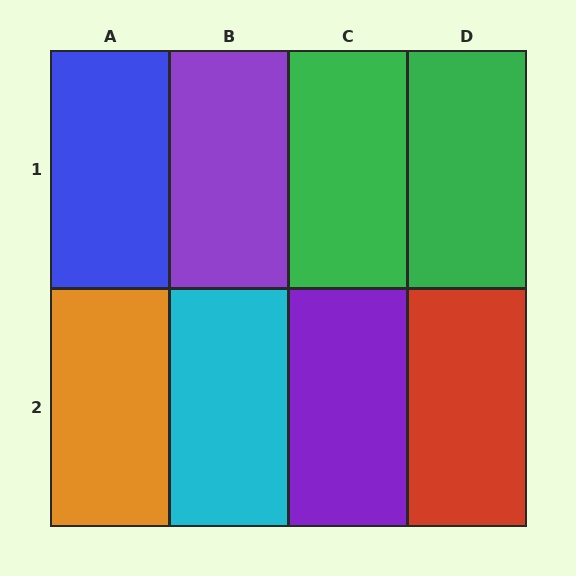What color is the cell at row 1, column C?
Green.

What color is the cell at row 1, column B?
Purple.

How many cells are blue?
1 cell is blue.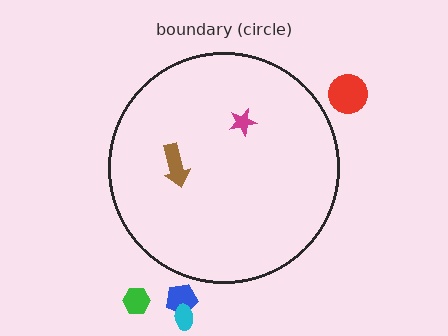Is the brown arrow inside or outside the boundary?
Inside.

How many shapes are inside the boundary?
2 inside, 4 outside.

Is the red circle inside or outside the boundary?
Outside.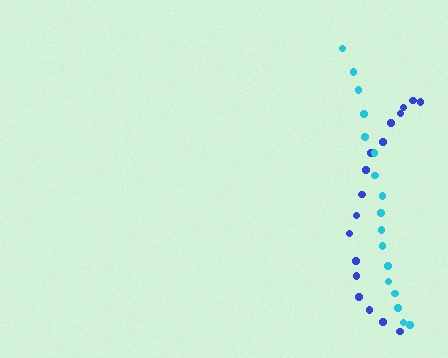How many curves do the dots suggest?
There are 2 distinct paths.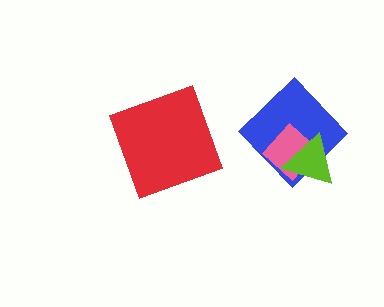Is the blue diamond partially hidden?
Yes, it is partially covered by another shape.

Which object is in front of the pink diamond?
The lime triangle is in front of the pink diamond.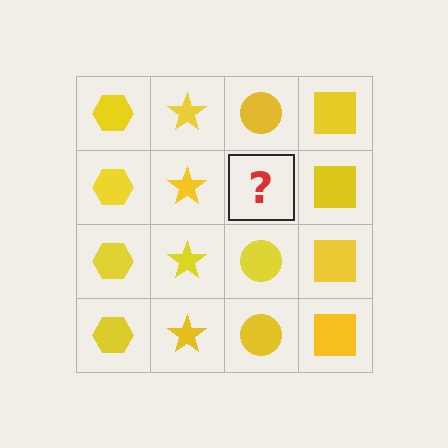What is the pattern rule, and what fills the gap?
The rule is that each column has a consistent shape. The gap should be filled with a yellow circle.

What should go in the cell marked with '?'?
The missing cell should contain a yellow circle.